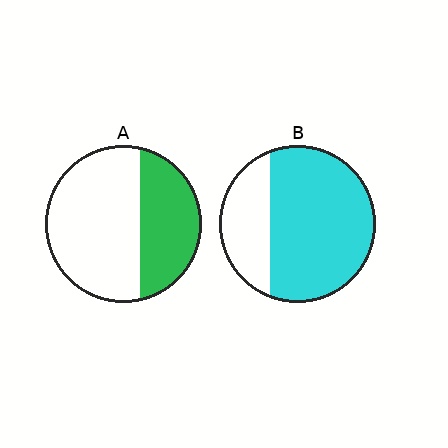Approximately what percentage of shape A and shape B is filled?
A is approximately 35% and B is approximately 70%.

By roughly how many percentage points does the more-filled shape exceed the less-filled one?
By roughly 35 percentage points (B over A).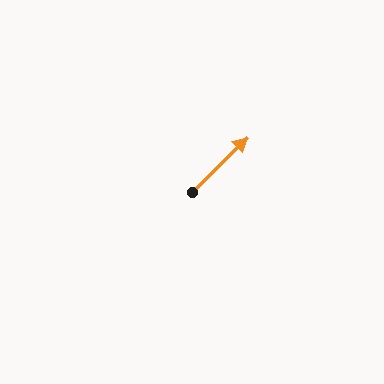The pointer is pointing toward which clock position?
Roughly 2 o'clock.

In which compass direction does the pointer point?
Northeast.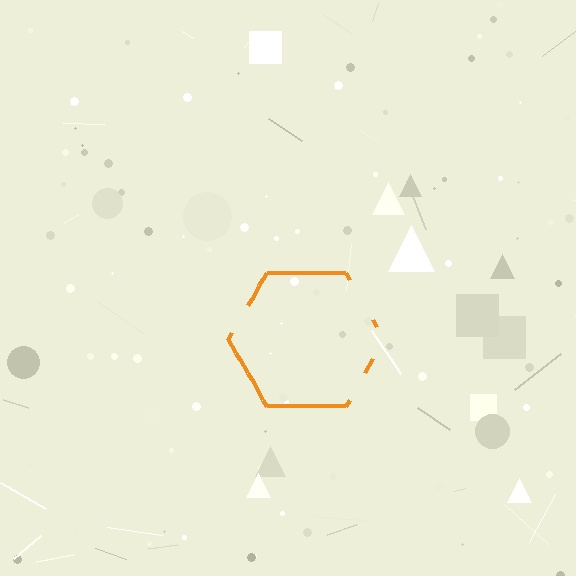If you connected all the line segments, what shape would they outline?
They would outline a hexagon.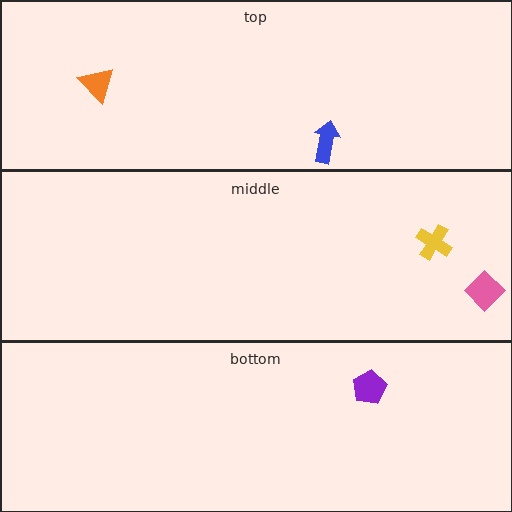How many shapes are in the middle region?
2.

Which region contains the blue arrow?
The top region.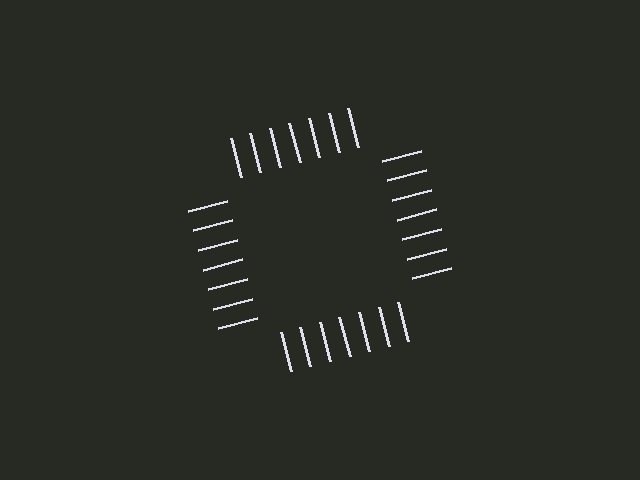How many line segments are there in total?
28 — 7 along each of the 4 edges.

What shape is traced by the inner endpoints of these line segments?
An illusory square — the line segments terminate on its edges but no continuous stroke is drawn.